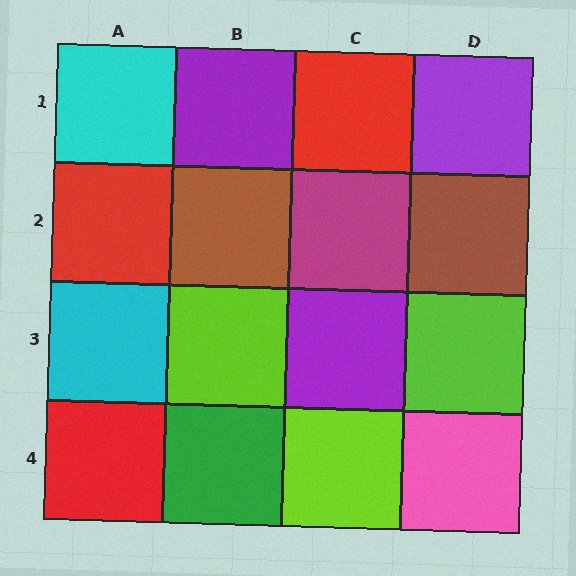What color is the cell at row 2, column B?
Brown.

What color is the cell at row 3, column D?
Lime.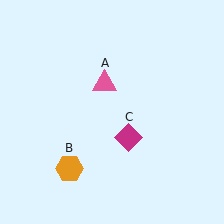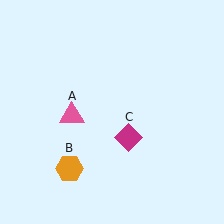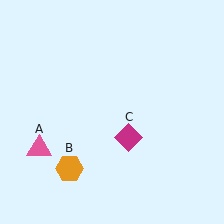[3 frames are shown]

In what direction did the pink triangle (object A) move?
The pink triangle (object A) moved down and to the left.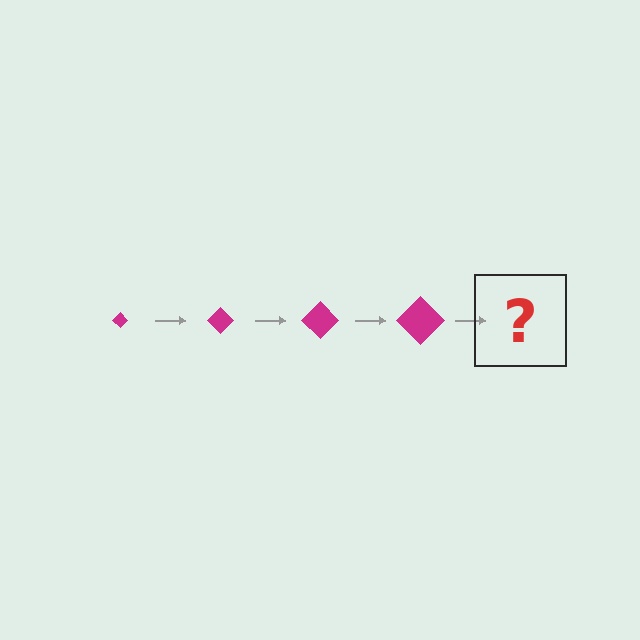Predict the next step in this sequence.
The next step is a magenta diamond, larger than the previous one.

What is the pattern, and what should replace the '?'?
The pattern is that the diamond gets progressively larger each step. The '?' should be a magenta diamond, larger than the previous one.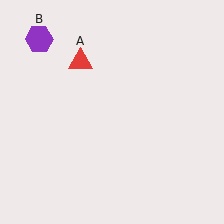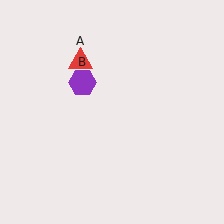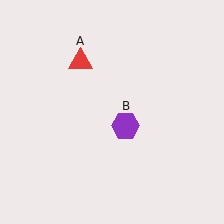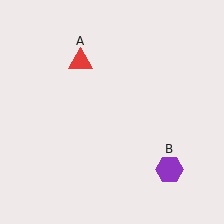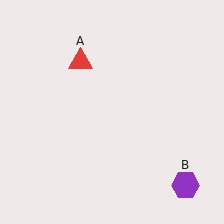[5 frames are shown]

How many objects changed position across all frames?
1 object changed position: purple hexagon (object B).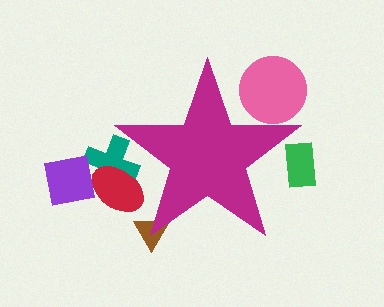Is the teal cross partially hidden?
Yes, the teal cross is partially hidden behind the magenta star.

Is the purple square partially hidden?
No, the purple square is fully visible.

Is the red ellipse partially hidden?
Yes, the red ellipse is partially hidden behind the magenta star.